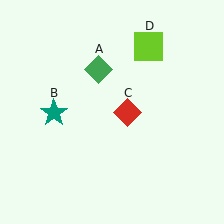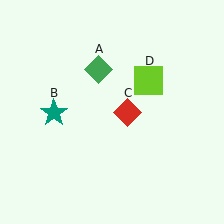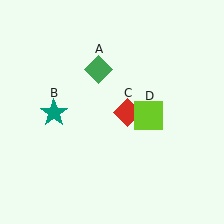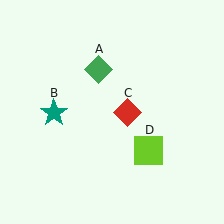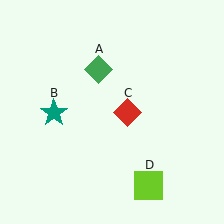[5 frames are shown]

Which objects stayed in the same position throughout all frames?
Green diamond (object A) and teal star (object B) and red diamond (object C) remained stationary.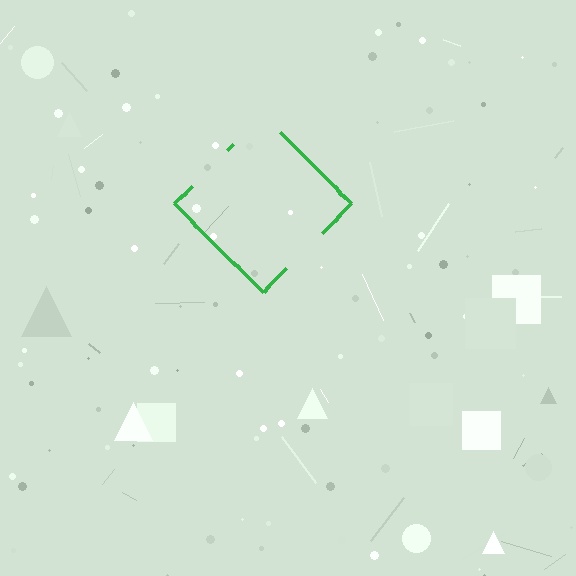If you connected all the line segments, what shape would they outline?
They would outline a diamond.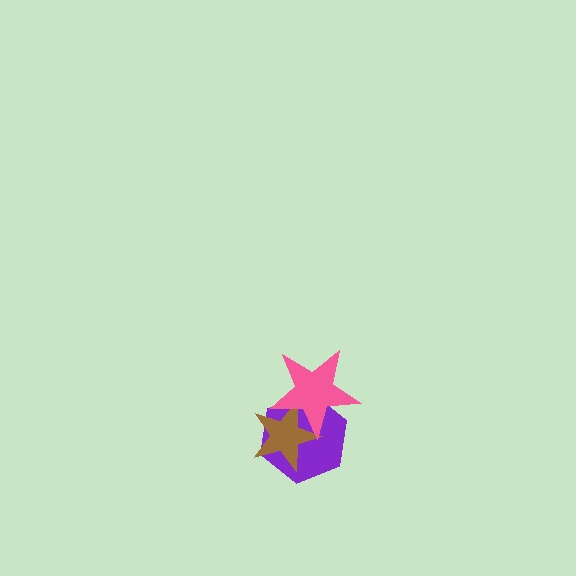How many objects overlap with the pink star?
2 objects overlap with the pink star.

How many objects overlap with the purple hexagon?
2 objects overlap with the purple hexagon.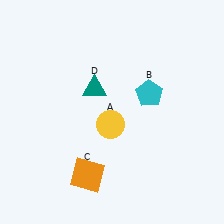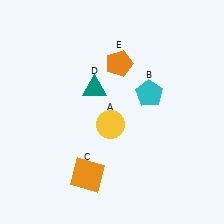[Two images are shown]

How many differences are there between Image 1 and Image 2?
There is 1 difference between the two images.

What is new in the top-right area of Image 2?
An orange pentagon (E) was added in the top-right area of Image 2.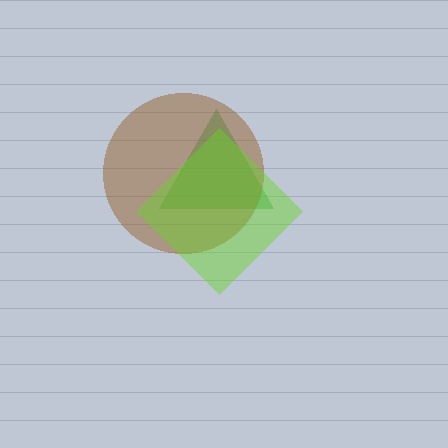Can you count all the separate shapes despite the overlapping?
Yes, there are 3 separate shapes.